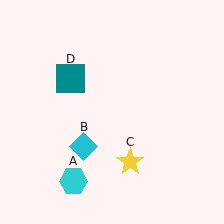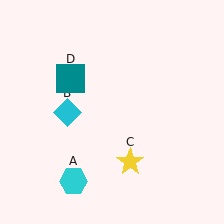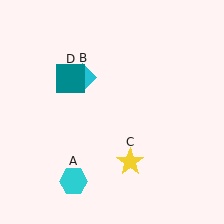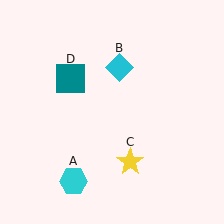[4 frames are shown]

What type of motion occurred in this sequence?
The cyan diamond (object B) rotated clockwise around the center of the scene.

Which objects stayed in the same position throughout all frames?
Cyan hexagon (object A) and yellow star (object C) and teal square (object D) remained stationary.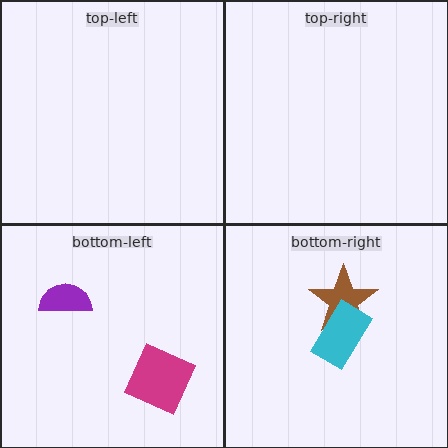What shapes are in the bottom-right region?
The brown star, the cyan rectangle.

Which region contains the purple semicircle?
The bottom-left region.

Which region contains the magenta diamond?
The bottom-left region.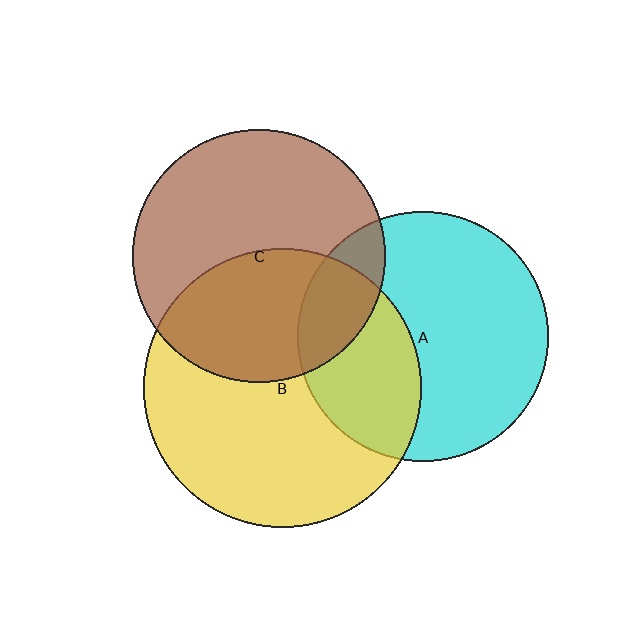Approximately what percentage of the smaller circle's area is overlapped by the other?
Approximately 15%.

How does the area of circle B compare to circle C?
Approximately 1.2 times.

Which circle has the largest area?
Circle B (yellow).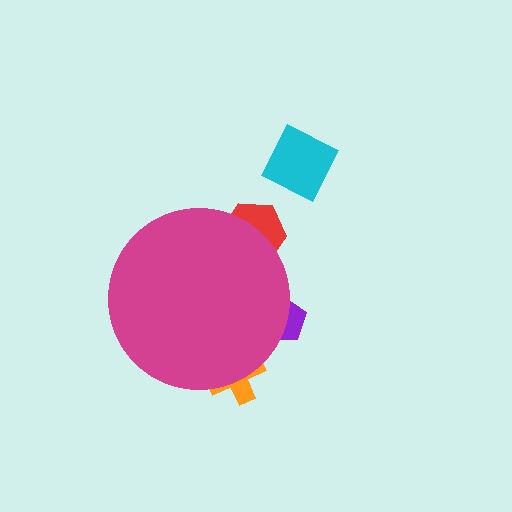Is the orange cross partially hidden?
Yes, the orange cross is partially hidden behind the magenta circle.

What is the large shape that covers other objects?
A magenta circle.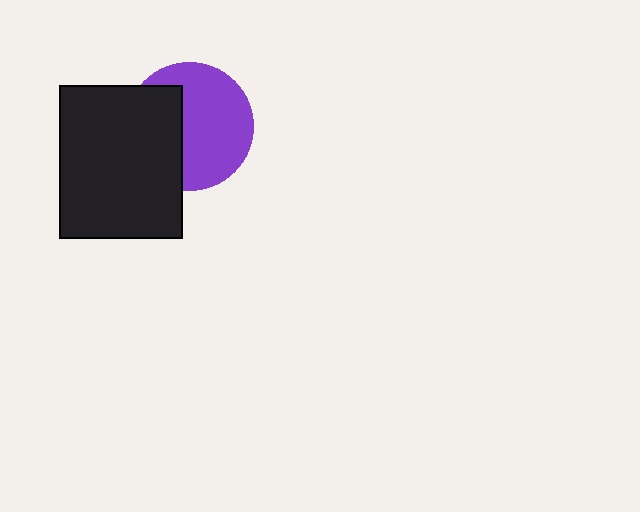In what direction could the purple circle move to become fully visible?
The purple circle could move right. That would shift it out from behind the black rectangle entirely.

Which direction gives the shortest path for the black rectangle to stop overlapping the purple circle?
Moving left gives the shortest separation.